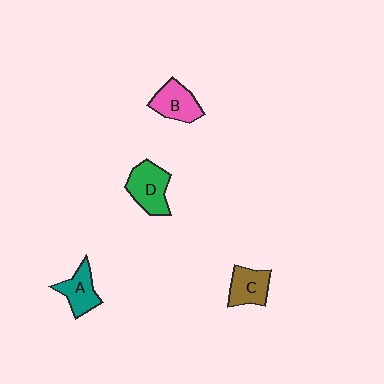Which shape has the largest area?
Shape D (green).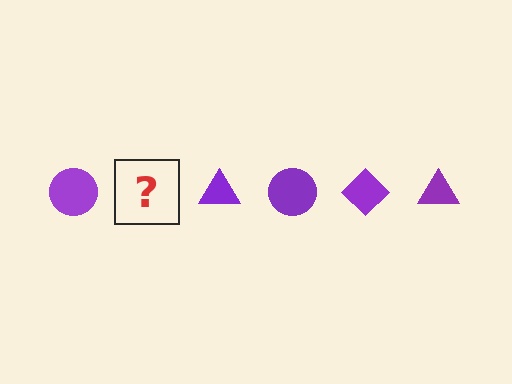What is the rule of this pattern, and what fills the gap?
The rule is that the pattern cycles through circle, diamond, triangle shapes in purple. The gap should be filled with a purple diamond.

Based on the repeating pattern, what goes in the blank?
The blank should be a purple diamond.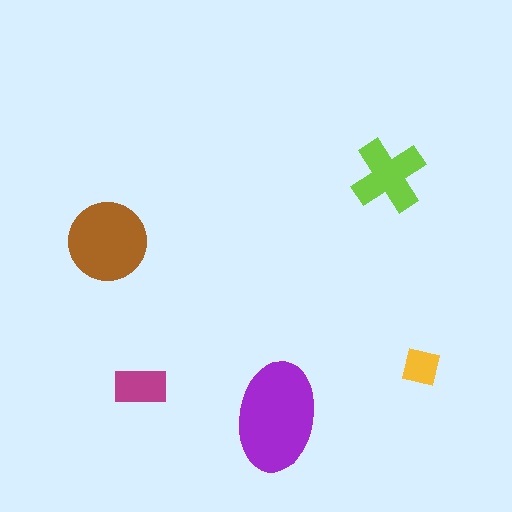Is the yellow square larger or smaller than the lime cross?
Smaller.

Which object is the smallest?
The yellow square.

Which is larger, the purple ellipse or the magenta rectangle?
The purple ellipse.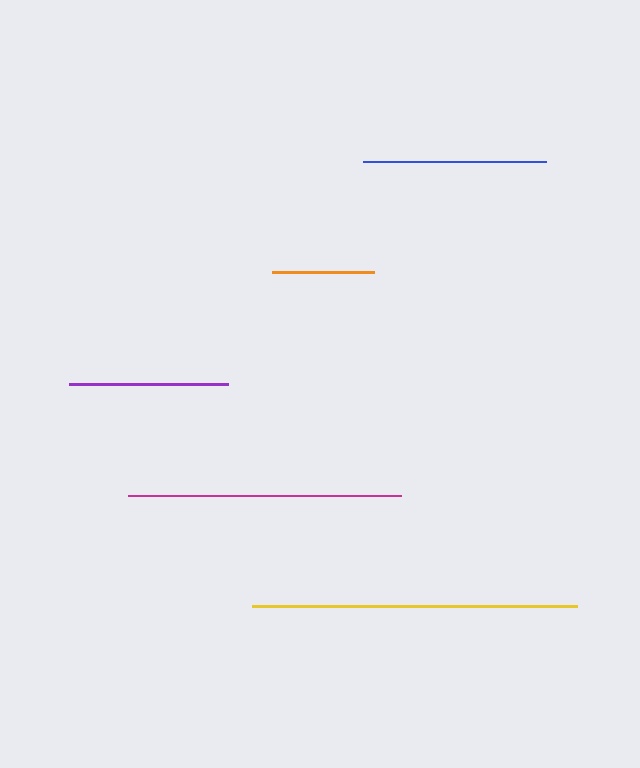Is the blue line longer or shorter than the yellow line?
The yellow line is longer than the blue line.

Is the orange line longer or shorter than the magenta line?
The magenta line is longer than the orange line.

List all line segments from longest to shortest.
From longest to shortest: yellow, magenta, blue, purple, orange.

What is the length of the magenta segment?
The magenta segment is approximately 273 pixels long.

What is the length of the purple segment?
The purple segment is approximately 159 pixels long.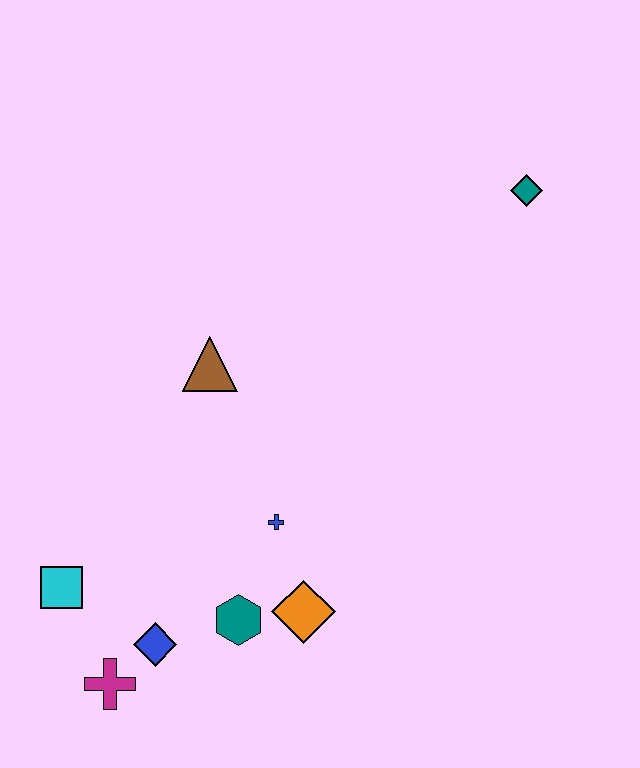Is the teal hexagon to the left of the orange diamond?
Yes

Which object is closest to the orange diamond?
The teal hexagon is closest to the orange diamond.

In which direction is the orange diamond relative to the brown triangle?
The orange diamond is below the brown triangle.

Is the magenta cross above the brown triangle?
No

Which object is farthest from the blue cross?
The teal diamond is farthest from the blue cross.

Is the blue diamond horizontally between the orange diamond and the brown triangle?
No